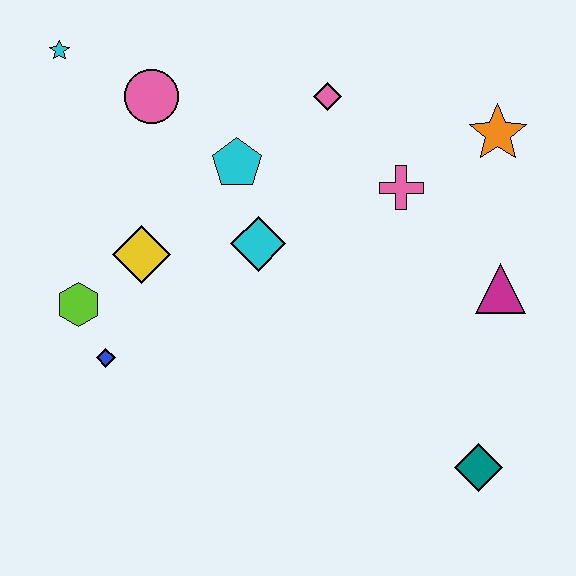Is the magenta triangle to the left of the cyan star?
No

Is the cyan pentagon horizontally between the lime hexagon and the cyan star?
No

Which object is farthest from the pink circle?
The teal diamond is farthest from the pink circle.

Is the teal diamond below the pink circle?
Yes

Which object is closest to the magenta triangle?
The pink cross is closest to the magenta triangle.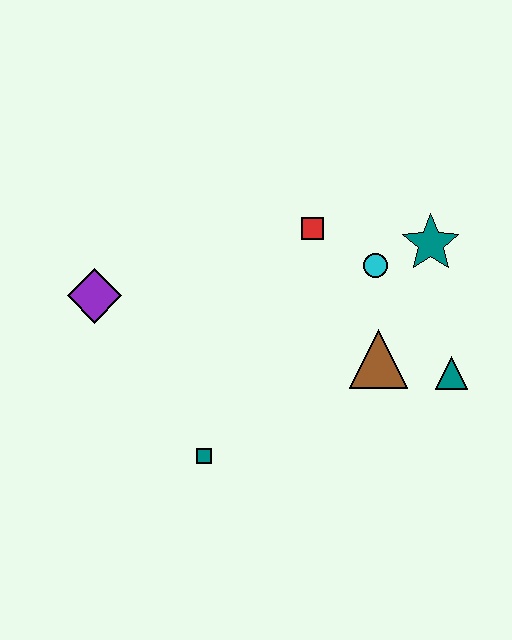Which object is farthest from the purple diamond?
The teal triangle is farthest from the purple diamond.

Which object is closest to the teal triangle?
The brown triangle is closest to the teal triangle.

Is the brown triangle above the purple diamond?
No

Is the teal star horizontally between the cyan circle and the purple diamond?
No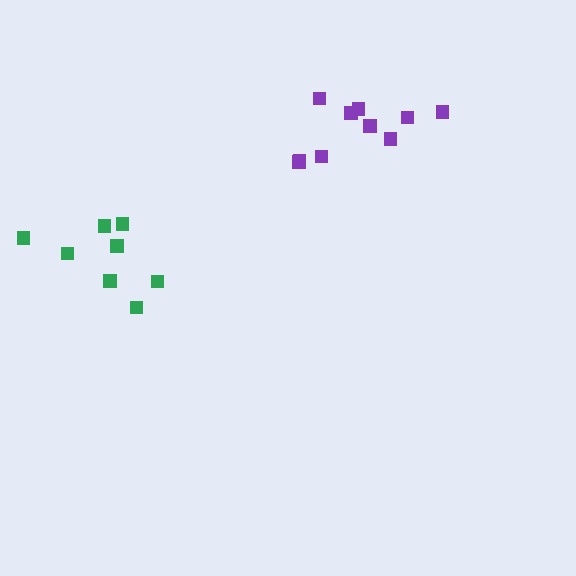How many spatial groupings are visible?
There are 2 spatial groupings.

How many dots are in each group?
Group 1: 8 dots, Group 2: 10 dots (18 total).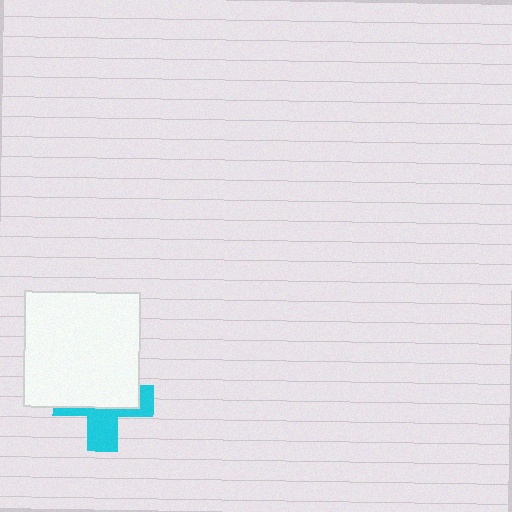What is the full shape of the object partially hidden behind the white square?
The partially hidden object is a cyan cross.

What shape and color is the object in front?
The object in front is a white square.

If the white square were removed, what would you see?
You would see the complete cyan cross.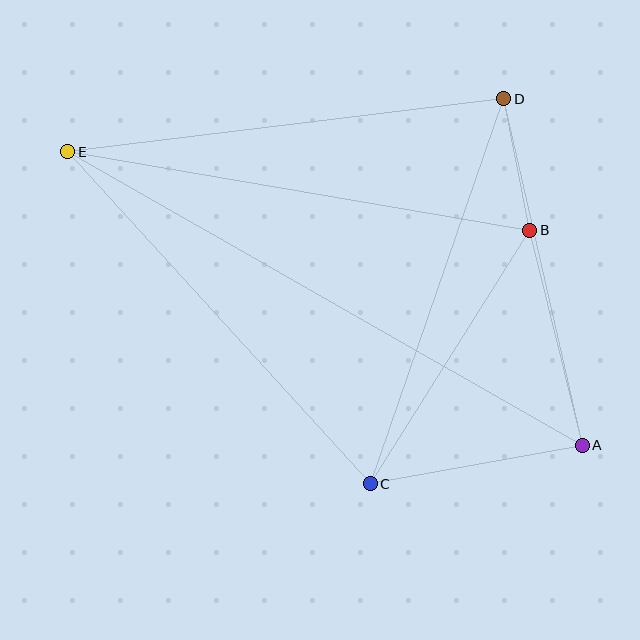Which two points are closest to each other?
Points B and D are closest to each other.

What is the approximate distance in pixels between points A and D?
The distance between A and D is approximately 355 pixels.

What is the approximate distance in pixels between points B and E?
The distance between B and E is approximately 469 pixels.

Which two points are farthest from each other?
Points A and E are farthest from each other.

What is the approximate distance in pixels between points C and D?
The distance between C and D is approximately 407 pixels.